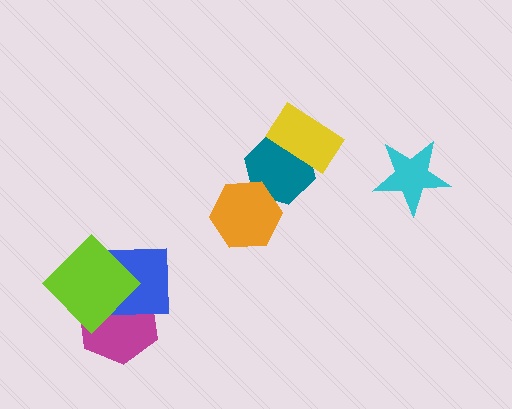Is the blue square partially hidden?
Yes, it is partially covered by another shape.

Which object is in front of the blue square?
The lime diamond is in front of the blue square.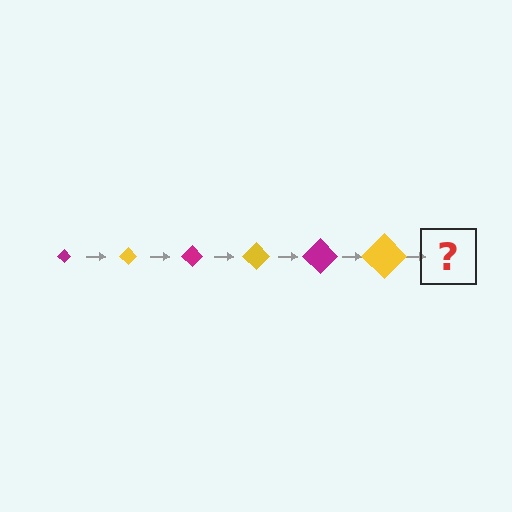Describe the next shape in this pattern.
It should be a magenta diamond, larger than the previous one.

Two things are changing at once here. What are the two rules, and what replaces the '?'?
The two rules are that the diamond grows larger each step and the color cycles through magenta and yellow. The '?' should be a magenta diamond, larger than the previous one.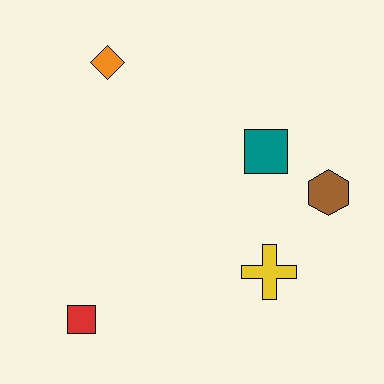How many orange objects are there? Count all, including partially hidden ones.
There is 1 orange object.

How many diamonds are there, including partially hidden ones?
There is 1 diamond.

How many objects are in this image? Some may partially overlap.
There are 5 objects.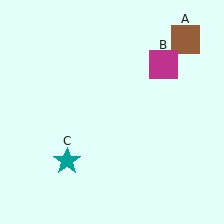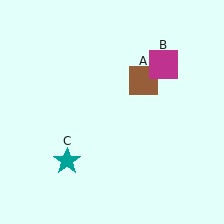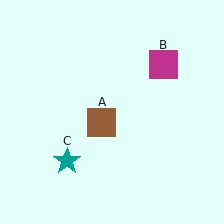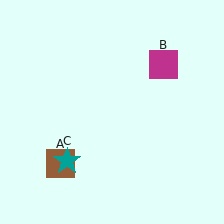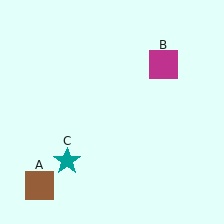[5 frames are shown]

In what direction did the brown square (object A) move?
The brown square (object A) moved down and to the left.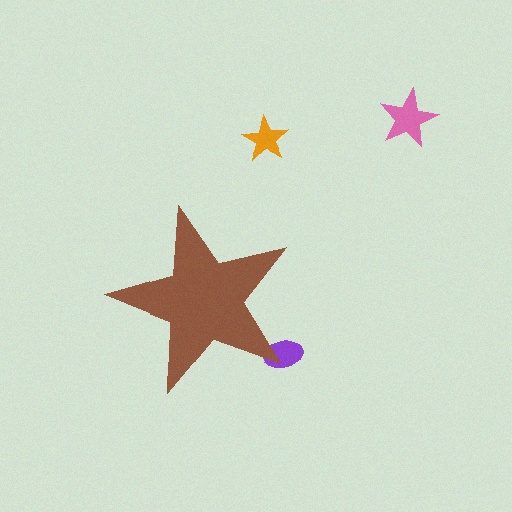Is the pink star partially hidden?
No, the pink star is fully visible.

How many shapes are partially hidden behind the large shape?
1 shape is partially hidden.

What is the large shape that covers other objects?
A brown star.